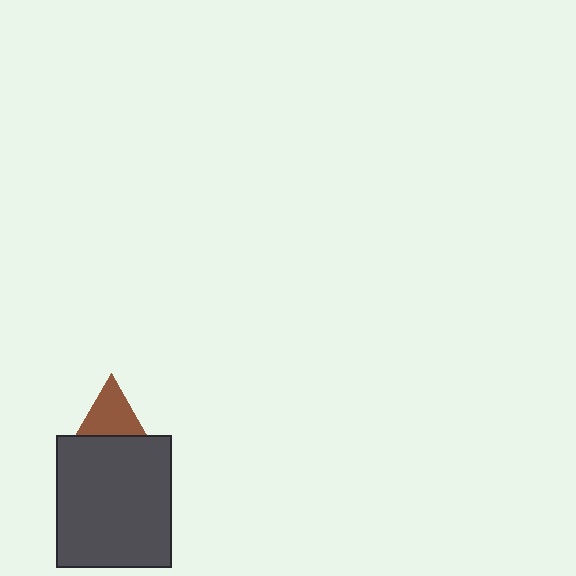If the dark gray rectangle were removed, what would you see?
You would see the complete brown triangle.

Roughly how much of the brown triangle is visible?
Most of it is visible (roughly 67%).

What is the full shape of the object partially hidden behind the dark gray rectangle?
The partially hidden object is a brown triangle.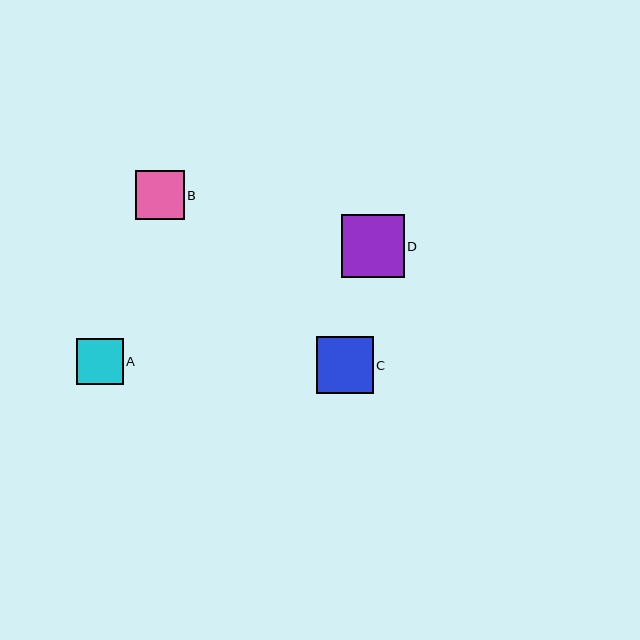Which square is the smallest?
Square A is the smallest with a size of approximately 46 pixels.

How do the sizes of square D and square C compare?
Square D and square C are approximately the same size.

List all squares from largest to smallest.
From largest to smallest: D, C, B, A.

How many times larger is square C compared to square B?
Square C is approximately 1.2 times the size of square B.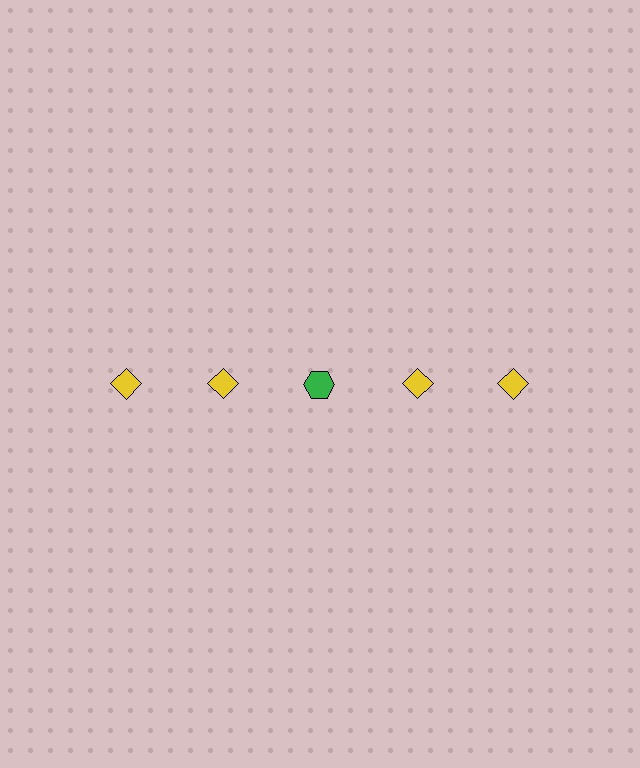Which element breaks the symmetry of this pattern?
The green hexagon in the top row, center column breaks the symmetry. All other shapes are yellow diamonds.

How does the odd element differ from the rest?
It differs in both color (green instead of yellow) and shape (hexagon instead of diamond).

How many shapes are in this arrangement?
There are 5 shapes arranged in a grid pattern.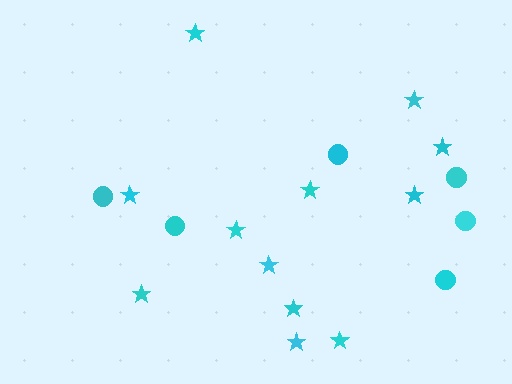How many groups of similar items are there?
There are 2 groups: one group of stars (12) and one group of circles (6).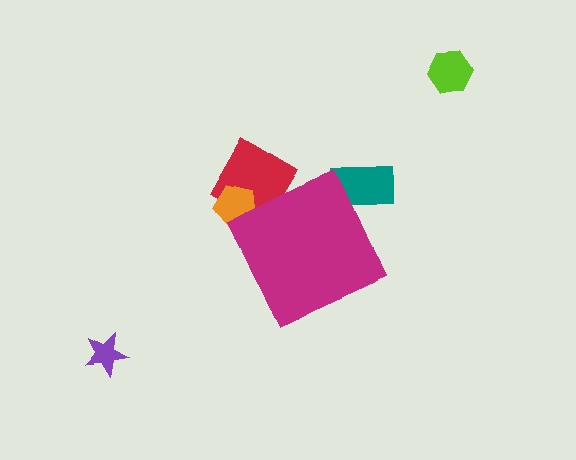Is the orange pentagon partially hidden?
Yes, the orange pentagon is partially hidden behind the magenta diamond.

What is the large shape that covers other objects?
A magenta diamond.